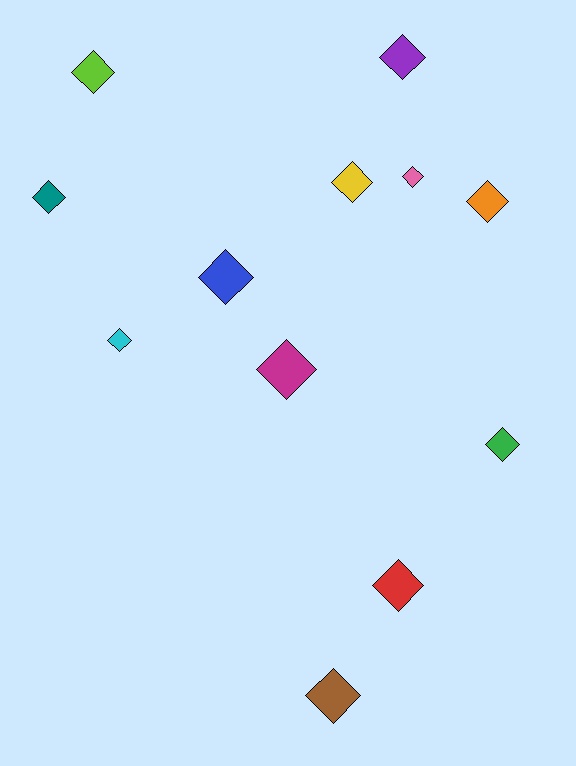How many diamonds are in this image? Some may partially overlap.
There are 12 diamonds.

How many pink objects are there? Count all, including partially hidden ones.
There is 1 pink object.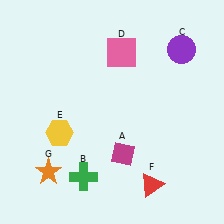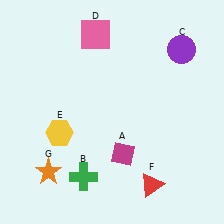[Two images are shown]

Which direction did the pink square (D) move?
The pink square (D) moved left.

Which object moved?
The pink square (D) moved left.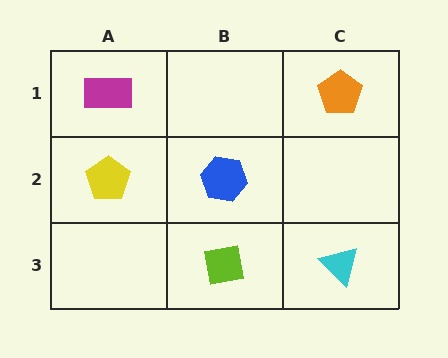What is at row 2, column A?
A yellow pentagon.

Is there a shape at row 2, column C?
No, that cell is empty.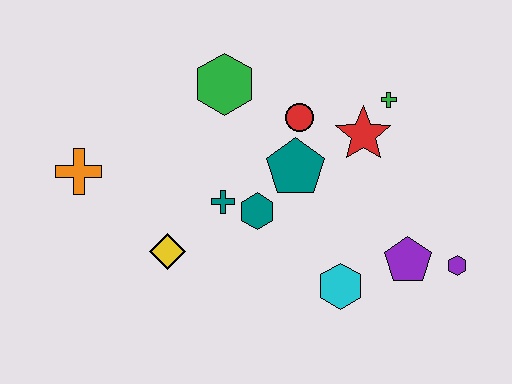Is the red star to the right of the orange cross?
Yes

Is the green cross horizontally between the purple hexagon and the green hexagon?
Yes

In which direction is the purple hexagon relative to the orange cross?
The purple hexagon is to the right of the orange cross.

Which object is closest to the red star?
The green cross is closest to the red star.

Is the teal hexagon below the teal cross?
Yes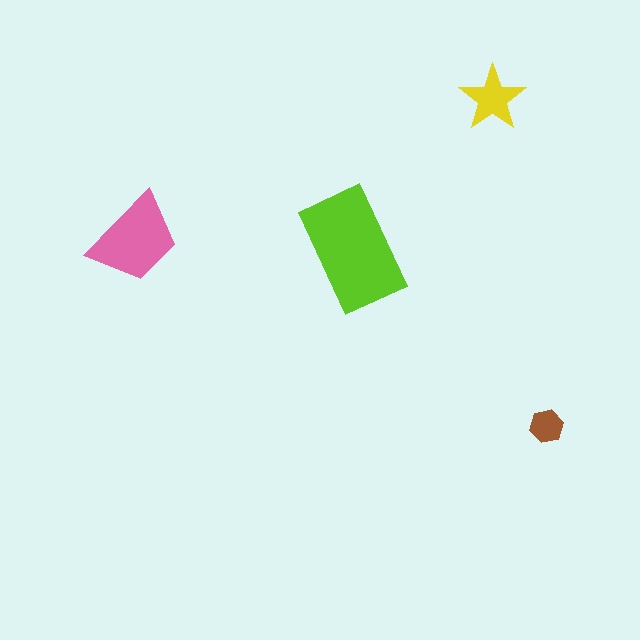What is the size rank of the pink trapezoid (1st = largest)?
2nd.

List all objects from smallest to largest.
The brown hexagon, the yellow star, the pink trapezoid, the lime rectangle.